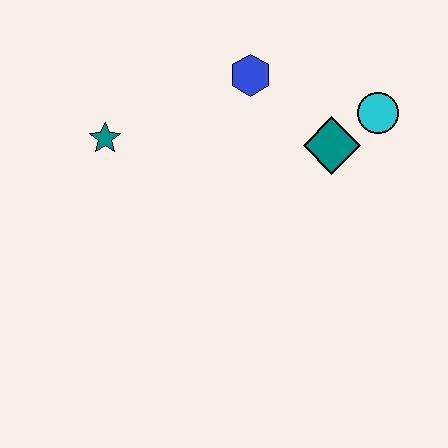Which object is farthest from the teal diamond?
The teal star is farthest from the teal diamond.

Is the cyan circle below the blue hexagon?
Yes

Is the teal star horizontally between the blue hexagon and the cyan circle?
No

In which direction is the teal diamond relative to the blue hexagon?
The teal diamond is to the right of the blue hexagon.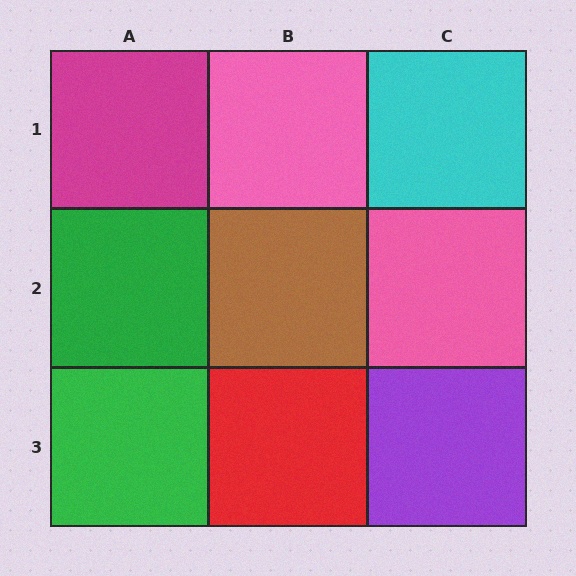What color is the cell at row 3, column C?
Purple.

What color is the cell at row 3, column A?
Green.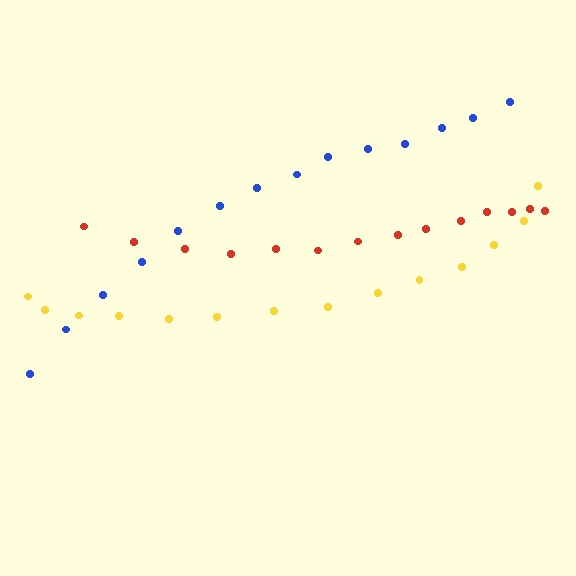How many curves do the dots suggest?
There are 3 distinct paths.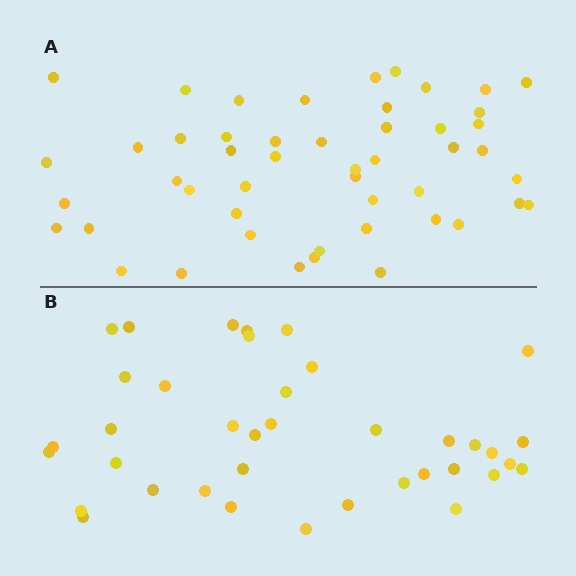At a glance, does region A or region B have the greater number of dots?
Region A (the top region) has more dots.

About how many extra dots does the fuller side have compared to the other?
Region A has roughly 12 or so more dots than region B.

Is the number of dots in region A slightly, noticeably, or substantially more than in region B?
Region A has noticeably more, but not dramatically so. The ratio is roughly 1.3 to 1.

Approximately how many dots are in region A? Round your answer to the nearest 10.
About 50 dots. (The exact count is 49, which rounds to 50.)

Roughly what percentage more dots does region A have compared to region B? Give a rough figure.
About 30% more.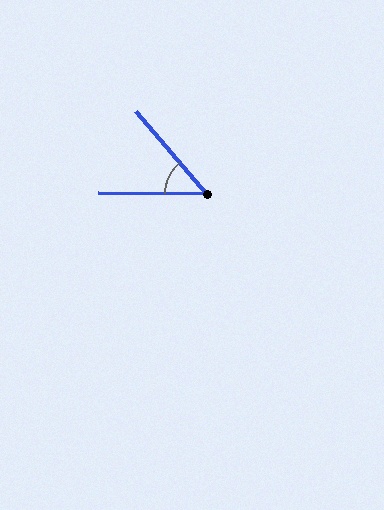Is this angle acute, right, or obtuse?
It is acute.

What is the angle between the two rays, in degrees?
Approximately 49 degrees.